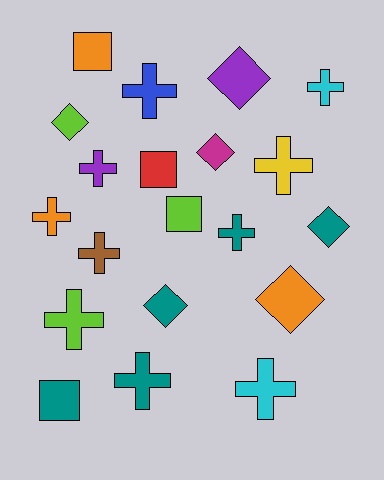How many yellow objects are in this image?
There is 1 yellow object.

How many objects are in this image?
There are 20 objects.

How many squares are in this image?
There are 4 squares.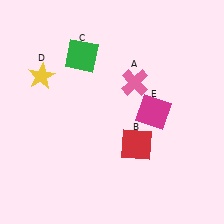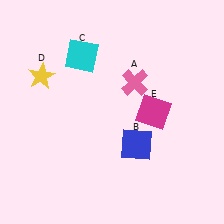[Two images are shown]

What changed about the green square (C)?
In Image 1, C is green. In Image 2, it changed to cyan.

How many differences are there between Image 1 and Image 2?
There are 2 differences between the two images.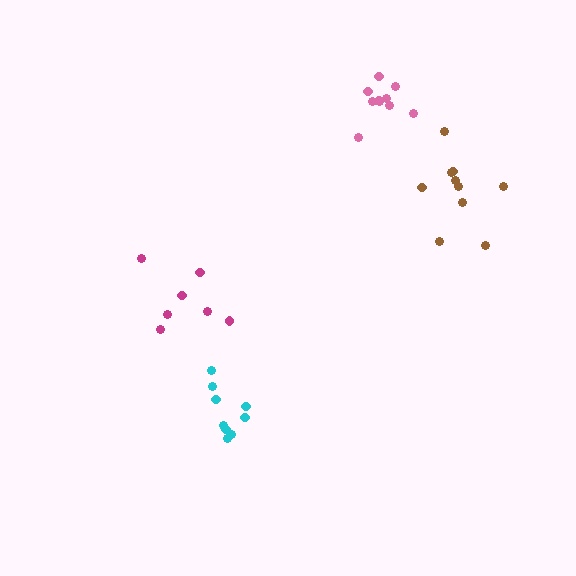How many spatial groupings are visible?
There are 4 spatial groupings.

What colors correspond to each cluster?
The clusters are colored: pink, cyan, brown, magenta.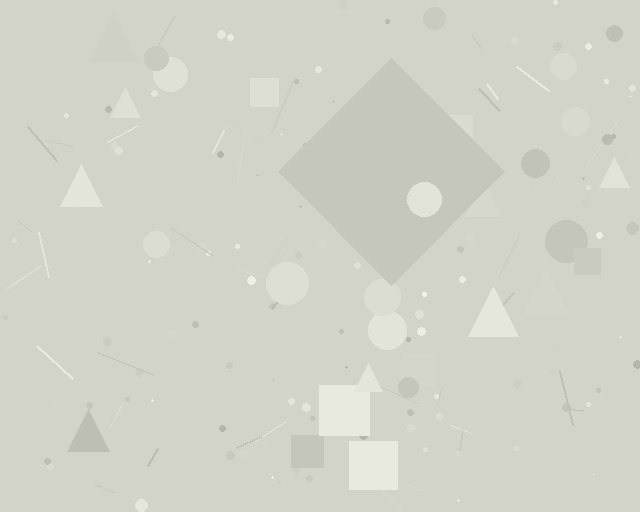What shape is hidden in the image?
A diamond is hidden in the image.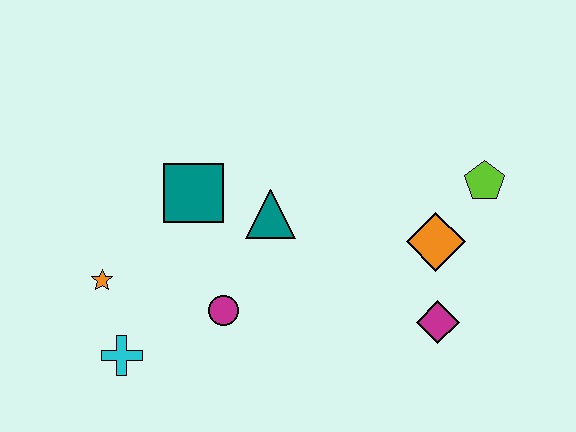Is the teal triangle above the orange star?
Yes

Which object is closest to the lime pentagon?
The orange diamond is closest to the lime pentagon.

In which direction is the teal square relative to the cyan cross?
The teal square is above the cyan cross.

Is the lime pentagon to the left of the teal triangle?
No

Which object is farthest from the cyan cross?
The lime pentagon is farthest from the cyan cross.